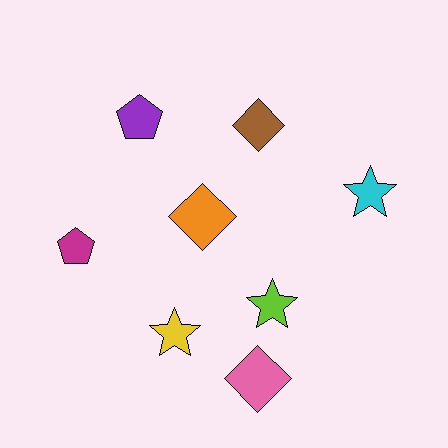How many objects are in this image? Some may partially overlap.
There are 8 objects.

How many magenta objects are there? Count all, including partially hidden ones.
There is 1 magenta object.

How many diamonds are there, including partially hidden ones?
There are 3 diamonds.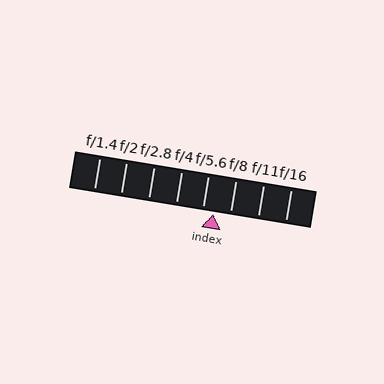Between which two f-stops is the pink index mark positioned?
The index mark is between f/5.6 and f/8.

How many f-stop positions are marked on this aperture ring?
There are 8 f-stop positions marked.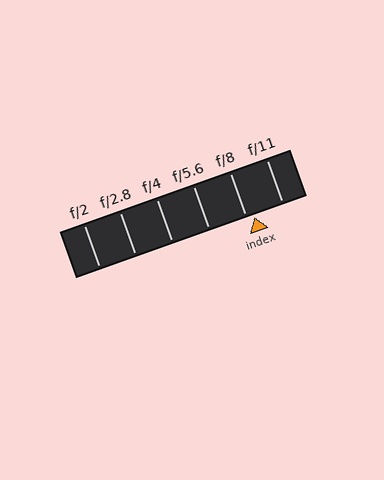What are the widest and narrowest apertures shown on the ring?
The widest aperture shown is f/2 and the narrowest is f/11.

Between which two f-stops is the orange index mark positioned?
The index mark is between f/8 and f/11.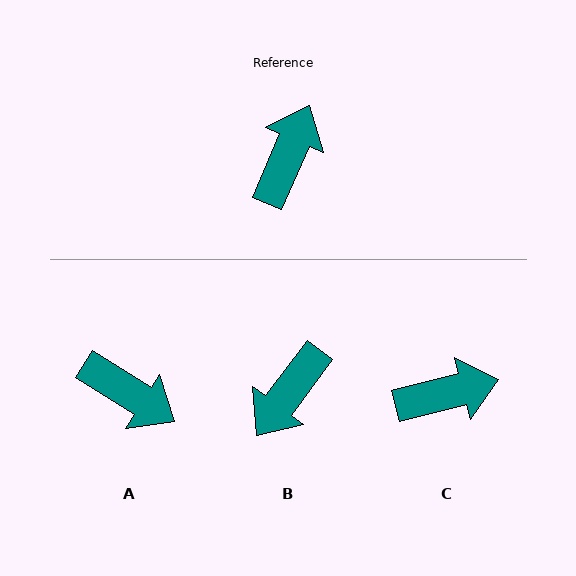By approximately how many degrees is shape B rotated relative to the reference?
Approximately 167 degrees counter-clockwise.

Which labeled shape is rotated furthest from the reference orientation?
B, about 167 degrees away.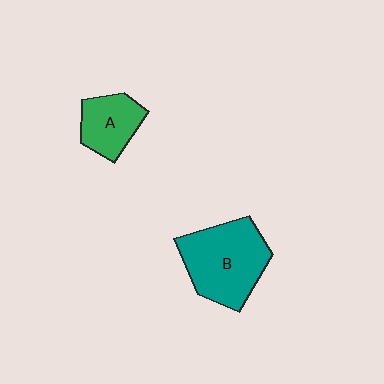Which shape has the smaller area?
Shape A (green).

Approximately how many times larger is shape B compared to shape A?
Approximately 1.8 times.